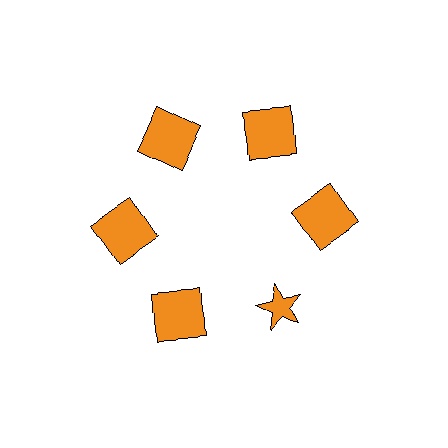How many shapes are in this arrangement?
There are 6 shapes arranged in a ring pattern.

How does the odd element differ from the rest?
It has a different shape: star instead of square.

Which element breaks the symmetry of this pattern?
The orange star at roughly the 5 o'clock position breaks the symmetry. All other shapes are orange squares.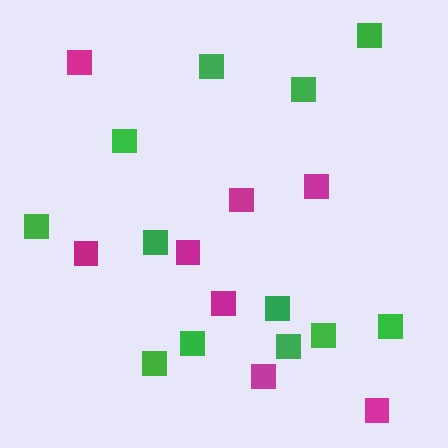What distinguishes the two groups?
There are 2 groups: one group of green squares (12) and one group of magenta squares (8).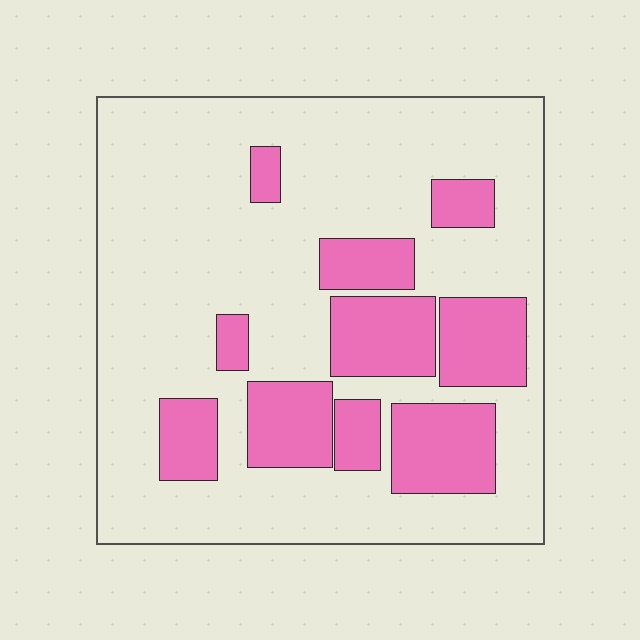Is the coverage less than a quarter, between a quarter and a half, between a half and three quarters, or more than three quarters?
Between a quarter and a half.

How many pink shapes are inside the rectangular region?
10.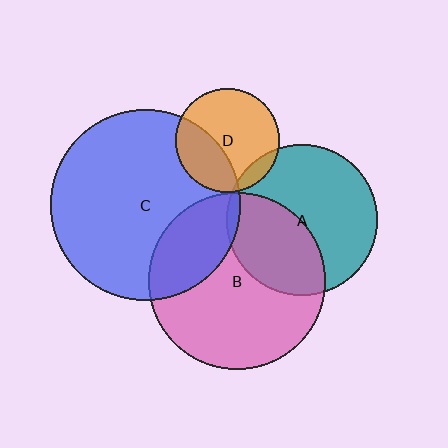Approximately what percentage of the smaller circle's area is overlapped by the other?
Approximately 35%.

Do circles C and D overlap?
Yes.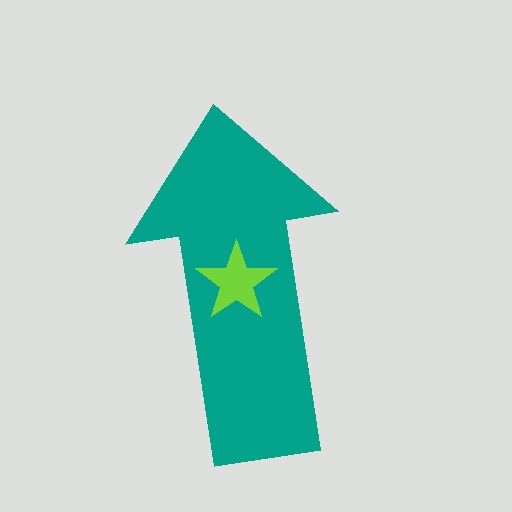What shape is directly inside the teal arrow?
The lime star.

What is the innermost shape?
The lime star.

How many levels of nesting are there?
2.